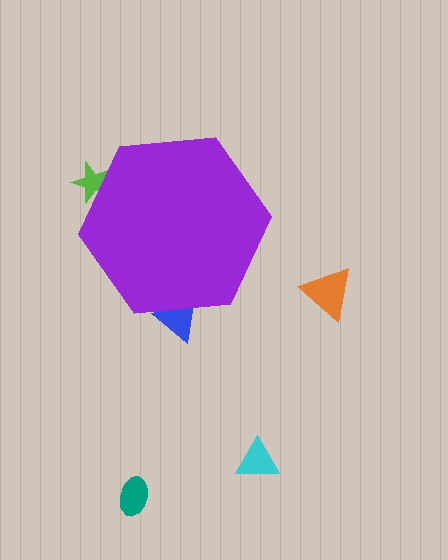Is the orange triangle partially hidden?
No, the orange triangle is fully visible.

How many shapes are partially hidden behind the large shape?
2 shapes are partially hidden.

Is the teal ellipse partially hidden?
No, the teal ellipse is fully visible.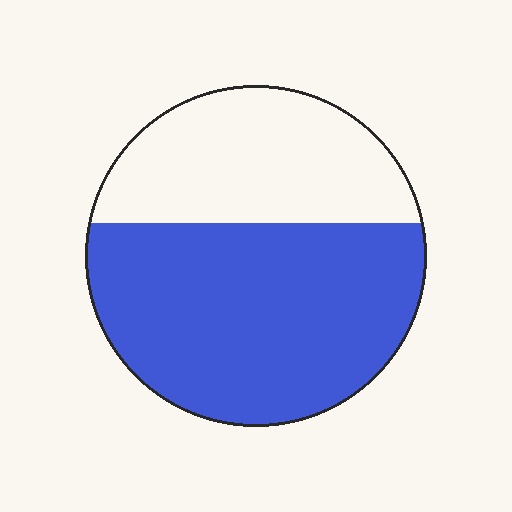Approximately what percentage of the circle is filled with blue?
Approximately 60%.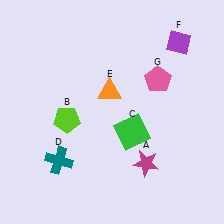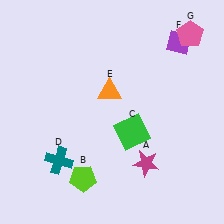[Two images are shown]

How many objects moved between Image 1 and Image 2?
2 objects moved between the two images.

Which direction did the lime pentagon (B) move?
The lime pentagon (B) moved down.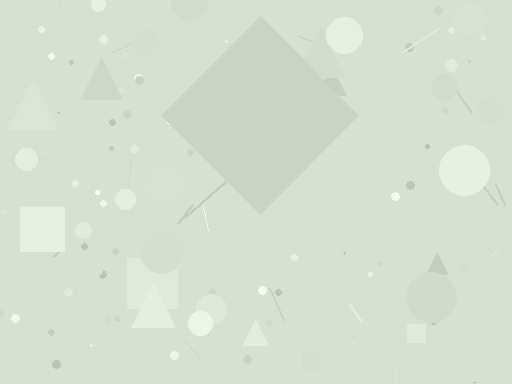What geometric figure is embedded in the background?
A diamond is embedded in the background.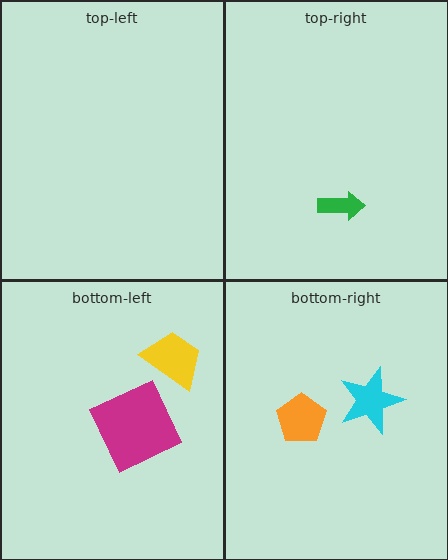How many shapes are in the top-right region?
1.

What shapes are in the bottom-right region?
The orange pentagon, the cyan star.